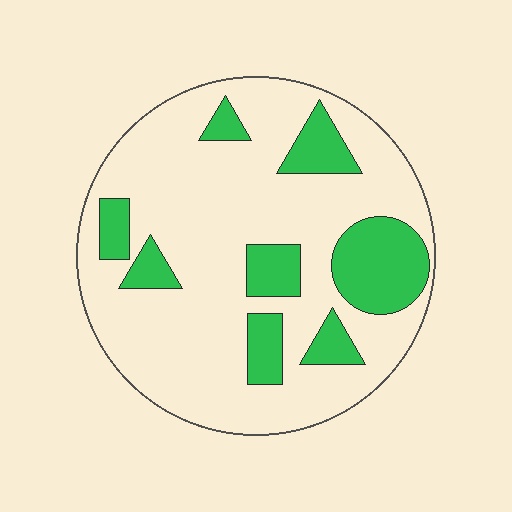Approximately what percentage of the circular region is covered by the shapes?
Approximately 25%.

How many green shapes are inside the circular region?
8.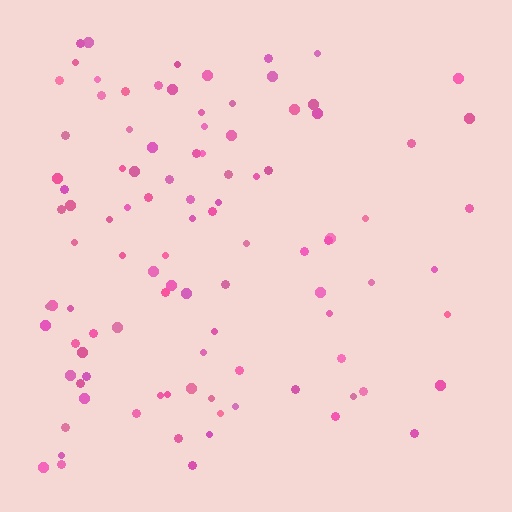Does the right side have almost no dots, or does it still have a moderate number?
Still a moderate number, just noticeably fewer than the left.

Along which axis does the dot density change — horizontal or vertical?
Horizontal.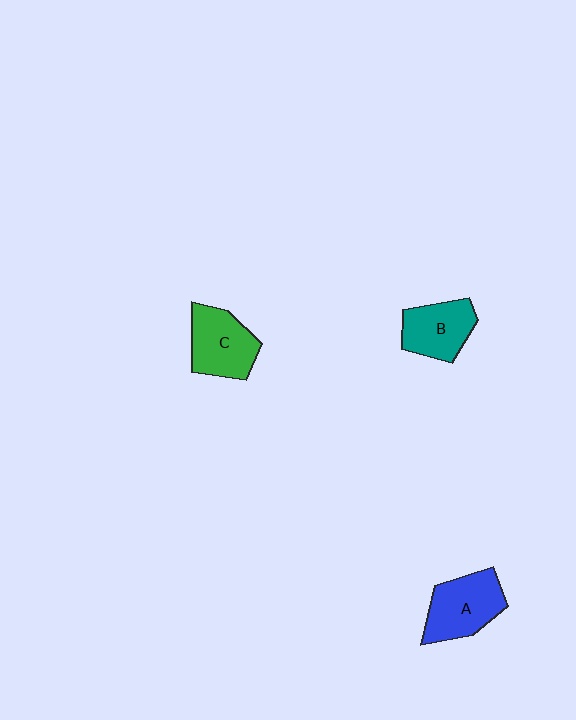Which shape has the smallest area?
Shape B (teal).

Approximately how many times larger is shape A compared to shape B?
Approximately 1.2 times.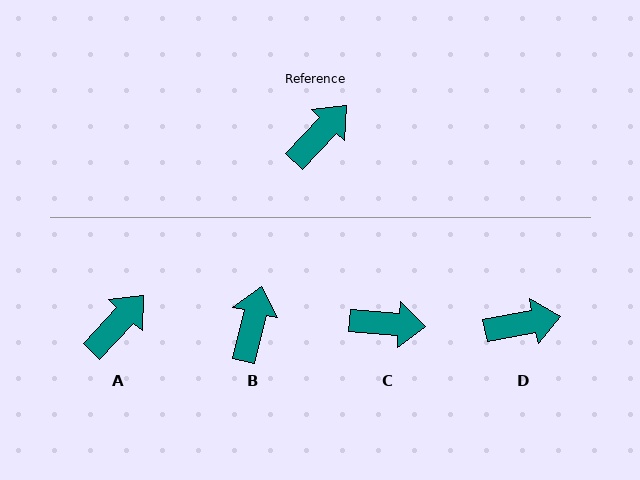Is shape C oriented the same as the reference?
No, it is off by about 52 degrees.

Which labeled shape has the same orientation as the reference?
A.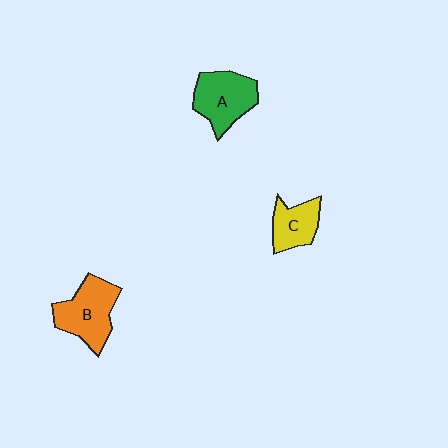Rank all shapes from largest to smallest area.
From largest to smallest: B (orange), A (green), C (yellow).